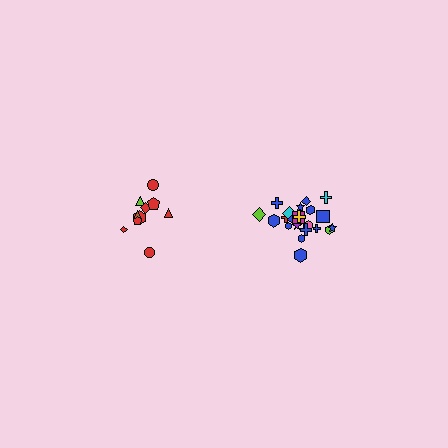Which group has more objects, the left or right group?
The right group.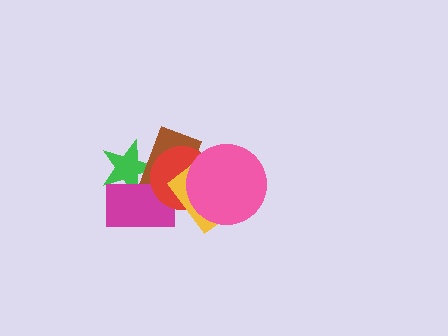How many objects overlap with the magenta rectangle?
3 objects overlap with the magenta rectangle.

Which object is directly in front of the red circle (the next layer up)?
The yellow rectangle is directly in front of the red circle.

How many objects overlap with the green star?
2 objects overlap with the green star.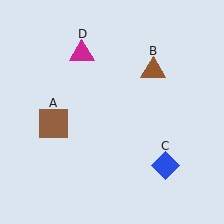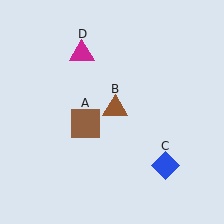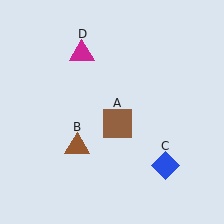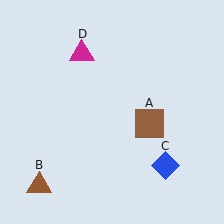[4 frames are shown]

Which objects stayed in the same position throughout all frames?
Blue diamond (object C) and magenta triangle (object D) remained stationary.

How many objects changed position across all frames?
2 objects changed position: brown square (object A), brown triangle (object B).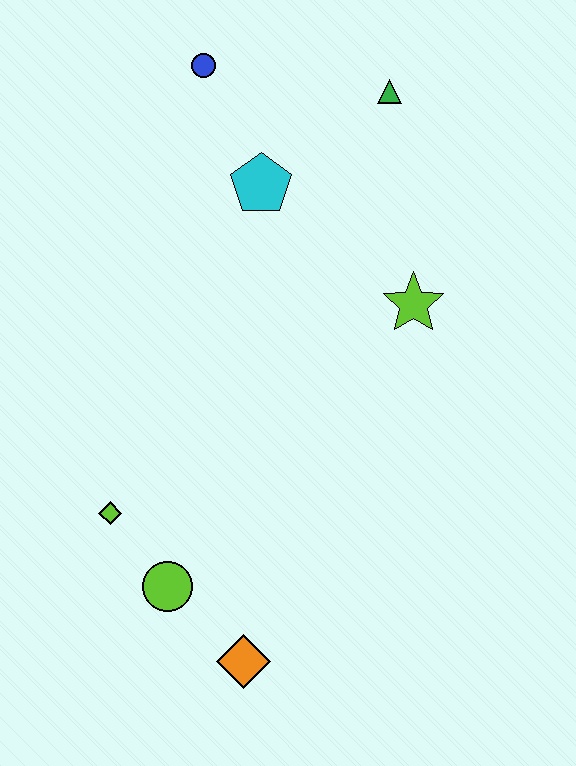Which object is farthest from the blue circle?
The orange diamond is farthest from the blue circle.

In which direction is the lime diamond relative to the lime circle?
The lime diamond is above the lime circle.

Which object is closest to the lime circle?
The lime diamond is closest to the lime circle.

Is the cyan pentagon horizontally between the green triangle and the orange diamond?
Yes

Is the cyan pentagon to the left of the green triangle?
Yes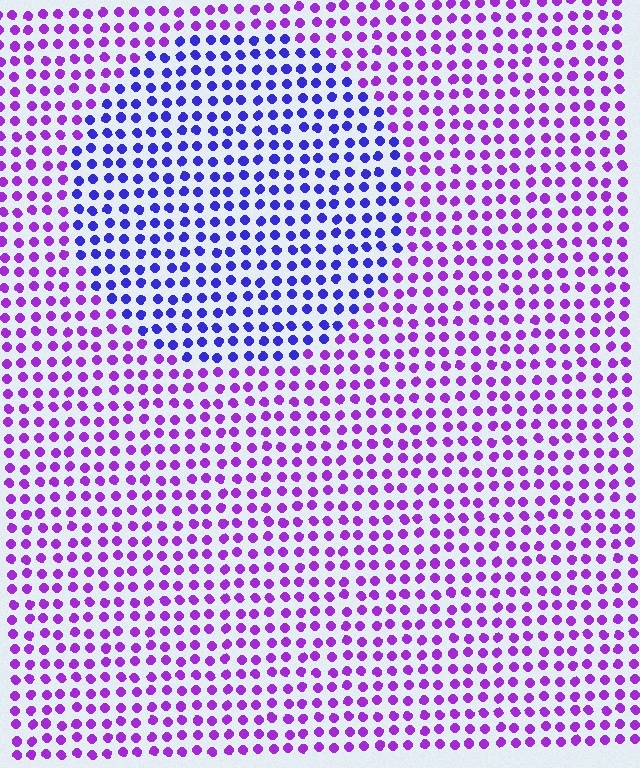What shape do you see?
I see a circle.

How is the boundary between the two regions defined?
The boundary is defined purely by a slight shift in hue (about 40 degrees). Spacing, size, and orientation are identical on both sides.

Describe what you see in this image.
The image is filled with small purple elements in a uniform arrangement. A circle-shaped region is visible where the elements are tinted to a slightly different hue, forming a subtle color boundary.